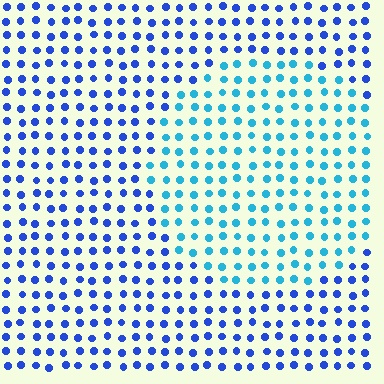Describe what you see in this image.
The image is filled with small blue elements in a uniform arrangement. A circle-shaped region is visible where the elements are tinted to a slightly different hue, forming a subtle color boundary.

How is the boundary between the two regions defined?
The boundary is defined purely by a slight shift in hue (about 36 degrees). Spacing, size, and orientation are identical on both sides.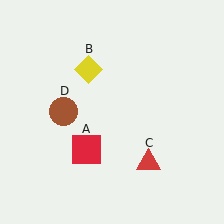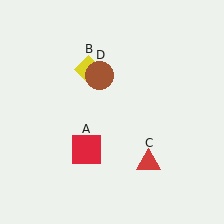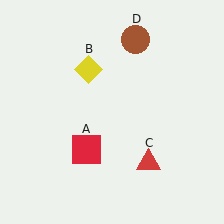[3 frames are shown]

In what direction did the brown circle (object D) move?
The brown circle (object D) moved up and to the right.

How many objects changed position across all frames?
1 object changed position: brown circle (object D).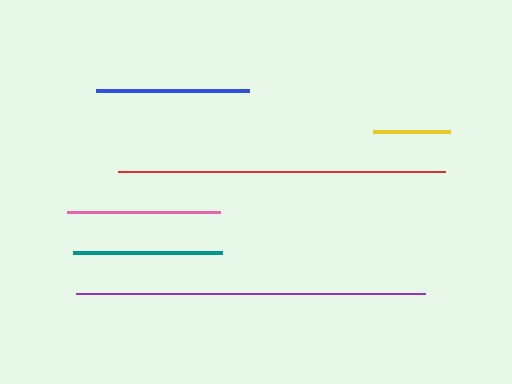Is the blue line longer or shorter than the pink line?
The pink line is longer than the blue line.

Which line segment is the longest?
The purple line is the longest at approximately 349 pixels.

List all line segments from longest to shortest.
From longest to shortest: purple, red, pink, blue, teal, yellow.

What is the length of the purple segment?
The purple segment is approximately 349 pixels long.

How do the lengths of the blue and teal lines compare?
The blue and teal lines are approximately the same length.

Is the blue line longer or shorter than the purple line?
The purple line is longer than the blue line.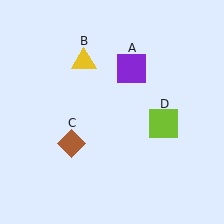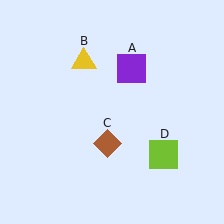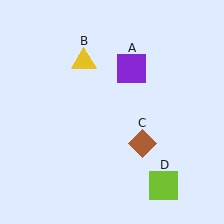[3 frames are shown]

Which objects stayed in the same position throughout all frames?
Purple square (object A) and yellow triangle (object B) remained stationary.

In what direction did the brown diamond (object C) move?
The brown diamond (object C) moved right.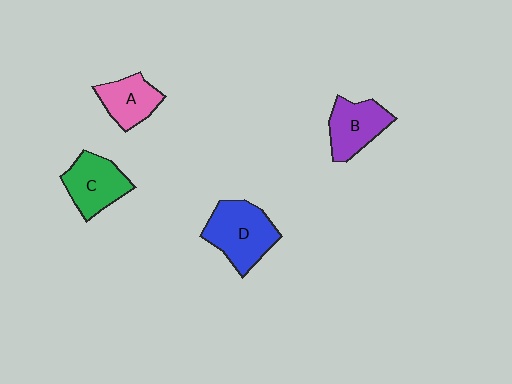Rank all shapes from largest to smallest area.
From largest to smallest: D (blue), C (green), B (purple), A (pink).